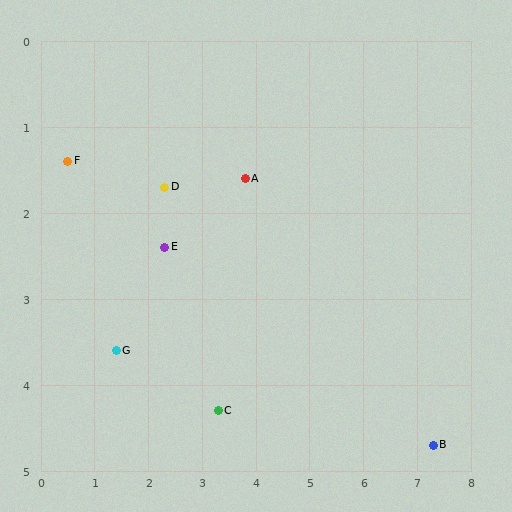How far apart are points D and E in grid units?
Points D and E are about 0.7 grid units apart.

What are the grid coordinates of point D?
Point D is at approximately (2.3, 1.7).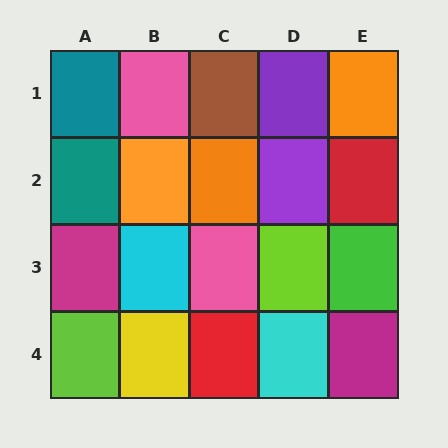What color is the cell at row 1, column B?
Pink.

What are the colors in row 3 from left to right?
Magenta, cyan, pink, lime, green.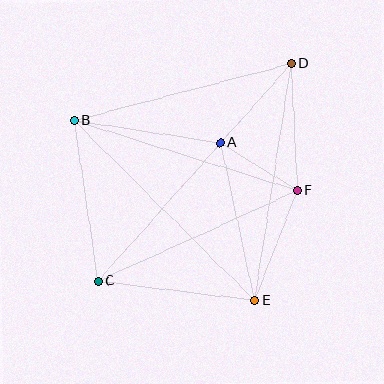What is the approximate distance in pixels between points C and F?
The distance between C and F is approximately 219 pixels.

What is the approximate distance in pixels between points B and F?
The distance between B and F is approximately 234 pixels.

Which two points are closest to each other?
Points A and F are closest to each other.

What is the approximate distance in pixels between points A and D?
The distance between A and D is approximately 106 pixels.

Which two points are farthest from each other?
Points C and D are farthest from each other.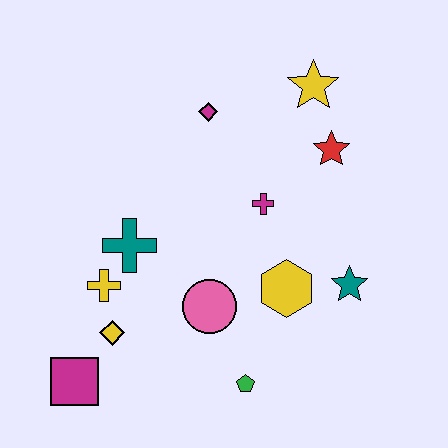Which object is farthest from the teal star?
The magenta square is farthest from the teal star.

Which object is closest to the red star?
The yellow star is closest to the red star.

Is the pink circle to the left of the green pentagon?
Yes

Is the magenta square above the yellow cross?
No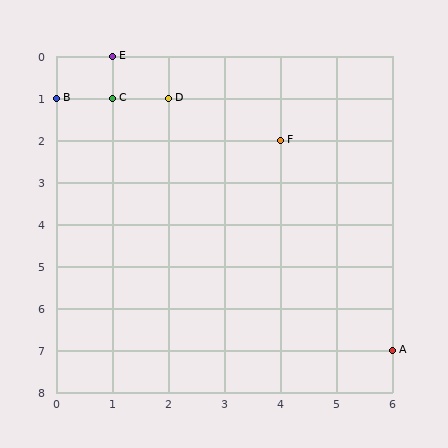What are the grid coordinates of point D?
Point D is at grid coordinates (2, 1).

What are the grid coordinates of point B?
Point B is at grid coordinates (0, 1).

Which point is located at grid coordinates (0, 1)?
Point B is at (0, 1).